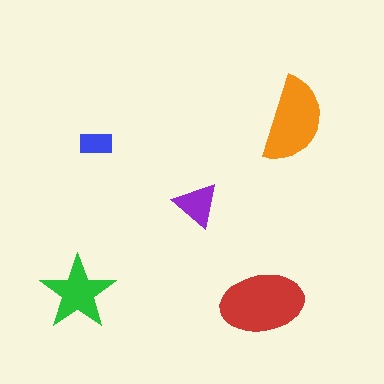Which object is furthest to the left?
The green star is leftmost.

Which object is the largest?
The red ellipse.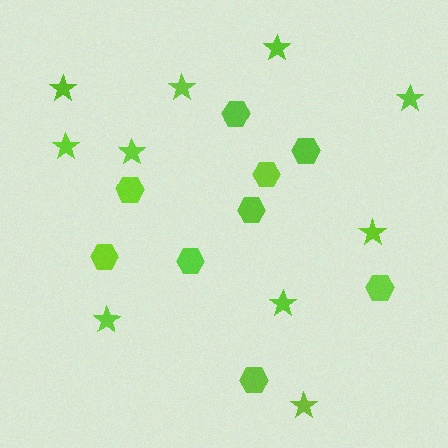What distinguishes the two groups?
There are 2 groups: one group of hexagons (9) and one group of stars (10).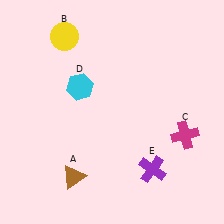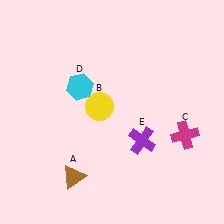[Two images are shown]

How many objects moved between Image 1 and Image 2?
2 objects moved between the two images.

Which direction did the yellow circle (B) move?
The yellow circle (B) moved down.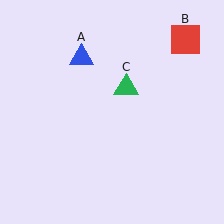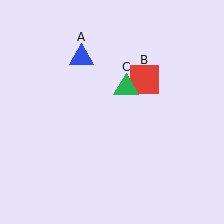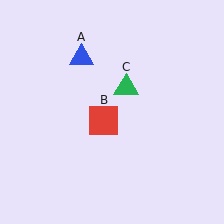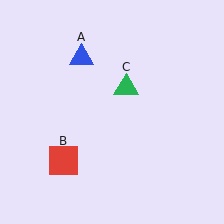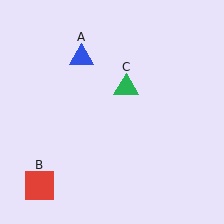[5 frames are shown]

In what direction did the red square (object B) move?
The red square (object B) moved down and to the left.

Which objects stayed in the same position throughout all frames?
Blue triangle (object A) and green triangle (object C) remained stationary.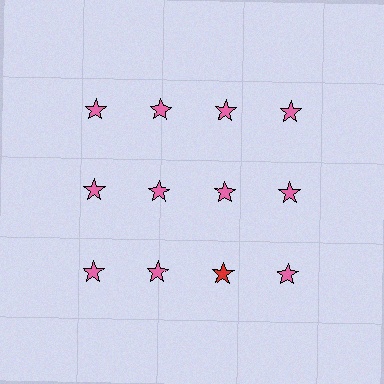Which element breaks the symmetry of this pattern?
The red star in the third row, center column breaks the symmetry. All other shapes are pink stars.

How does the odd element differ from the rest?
It has a different color: red instead of pink.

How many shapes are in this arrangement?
There are 12 shapes arranged in a grid pattern.